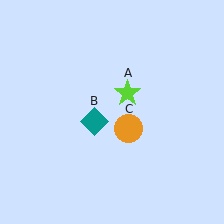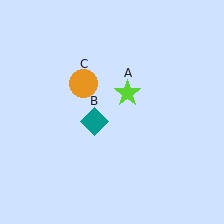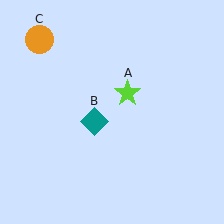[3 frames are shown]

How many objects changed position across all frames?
1 object changed position: orange circle (object C).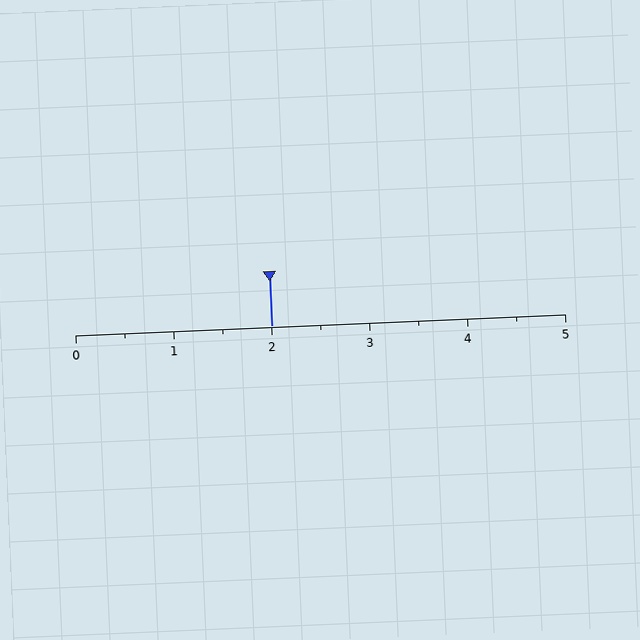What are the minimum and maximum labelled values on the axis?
The axis runs from 0 to 5.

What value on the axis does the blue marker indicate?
The marker indicates approximately 2.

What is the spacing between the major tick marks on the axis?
The major ticks are spaced 1 apart.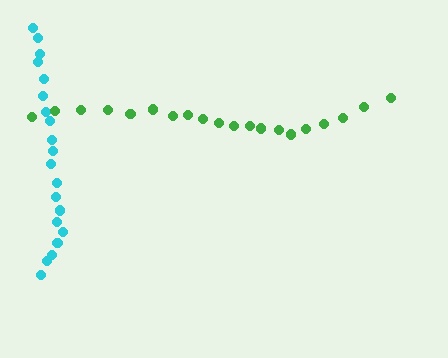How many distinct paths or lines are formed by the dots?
There are 2 distinct paths.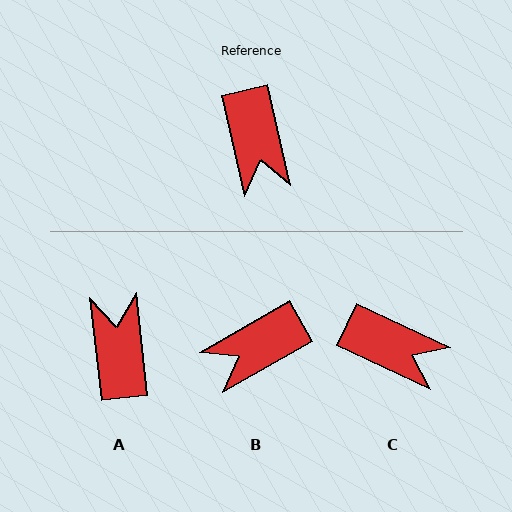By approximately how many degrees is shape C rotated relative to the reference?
Approximately 52 degrees counter-clockwise.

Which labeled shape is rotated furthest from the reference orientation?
A, about 174 degrees away.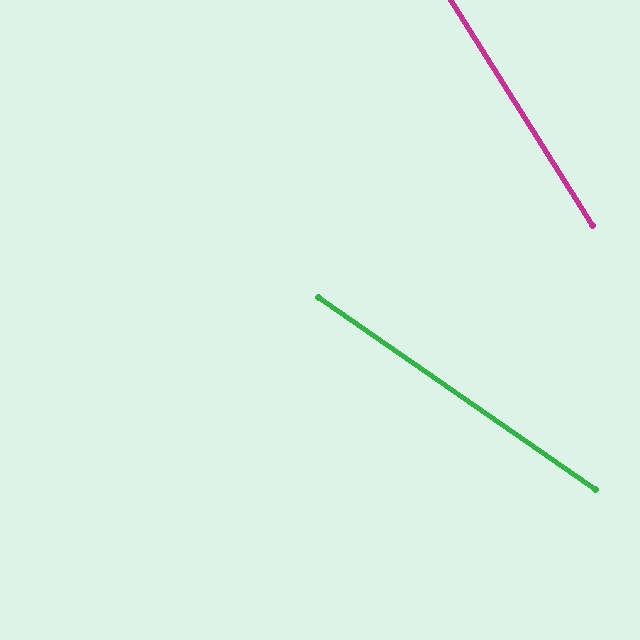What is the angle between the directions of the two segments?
Approximately 23 degrees.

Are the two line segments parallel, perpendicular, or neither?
Neither parallel nor perpendicular — they differ by about 23°.